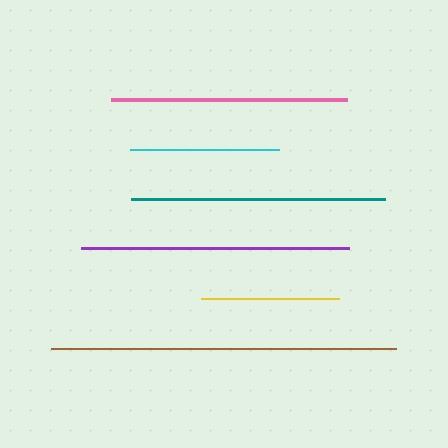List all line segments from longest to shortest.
From longest to shortest: brown, purple, teal, pink, cyan, yellow.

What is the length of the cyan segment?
The cyan segment is approximately 149 pixels long.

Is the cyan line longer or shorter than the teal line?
The teal line is longer than the cyan line.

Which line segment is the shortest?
The yellow line is the shortest at approximately 138 pixels.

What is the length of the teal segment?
The teal segment is approximately 254 pixels long.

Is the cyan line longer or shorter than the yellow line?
The cyan line is longer than the yellow line.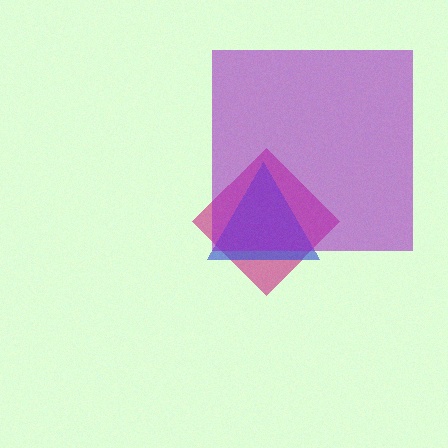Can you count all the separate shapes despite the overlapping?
Yes, there are 3 separate shapes.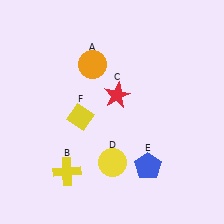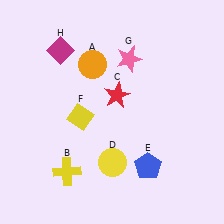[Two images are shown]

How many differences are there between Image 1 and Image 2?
There are 2 differences between the two images.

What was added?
A pink star (G), a magenta diamond (H) were added in Image 2.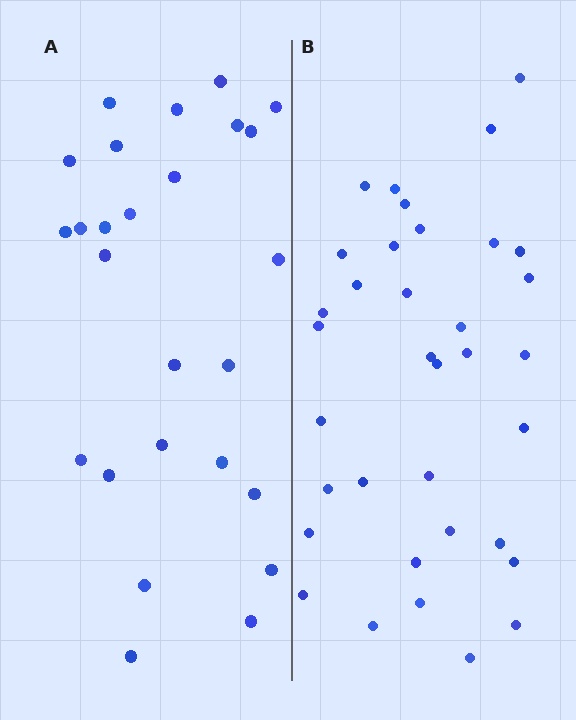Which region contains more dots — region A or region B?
Region B (the right region) has more dots.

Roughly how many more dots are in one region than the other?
Region B has roughly 8 or so more dots than region A.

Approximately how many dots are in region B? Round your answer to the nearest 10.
About 40 dots. (The exact count is 35, which rounds to 40.)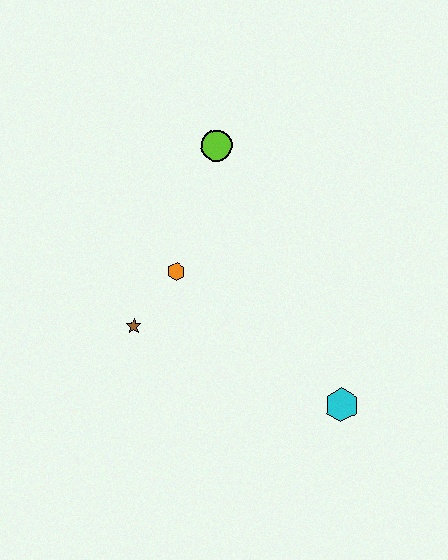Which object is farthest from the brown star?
The cyan hexagon is farthest from the brown star.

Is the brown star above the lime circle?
No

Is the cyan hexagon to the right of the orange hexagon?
Yes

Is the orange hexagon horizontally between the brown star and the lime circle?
Yes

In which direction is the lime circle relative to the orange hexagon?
The lime circle is above the orange hexagon.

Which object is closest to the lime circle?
The orange hexagon is closest to the lime circle.